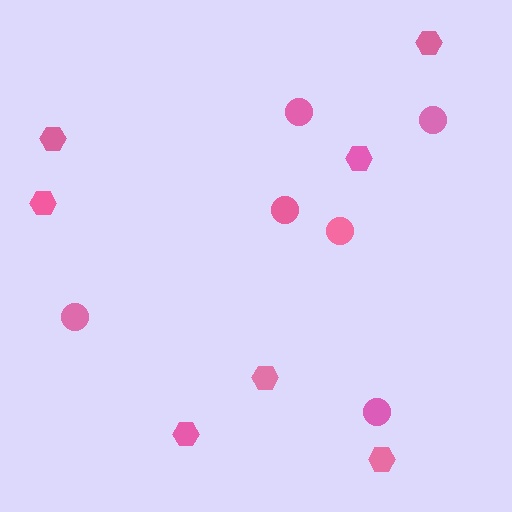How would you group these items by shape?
There are 2 groups: one group of circles (6) and one group of hexagons (7).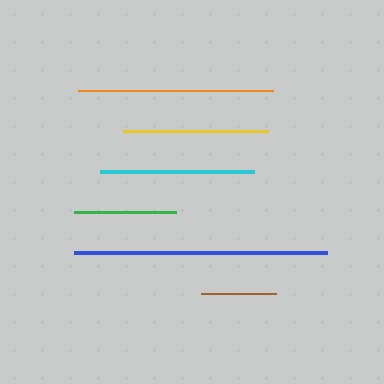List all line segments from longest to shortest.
From longest to shortest: blue, orange, cyan, yellow, green, brown.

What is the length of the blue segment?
The blue segment is approximately 253 pixels long.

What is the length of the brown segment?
The brown segment is approximately 75 pixels long.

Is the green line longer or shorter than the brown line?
The green line is longer than the brown line.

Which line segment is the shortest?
The brown line is the shortest at approximately 75 pixels.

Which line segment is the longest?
The blue line is the longest at approximately 253 pixels.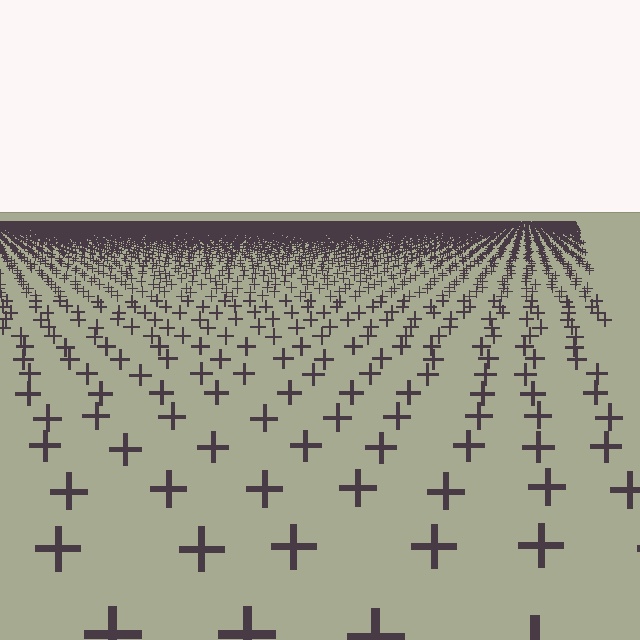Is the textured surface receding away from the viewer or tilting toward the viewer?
The surface is receding away from the viewer. Texture elements get smaller and denser toward the top.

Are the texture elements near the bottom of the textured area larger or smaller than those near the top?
Larger. Near the bottom, elements are closer to the viewer and appear at a bigger on-screen size.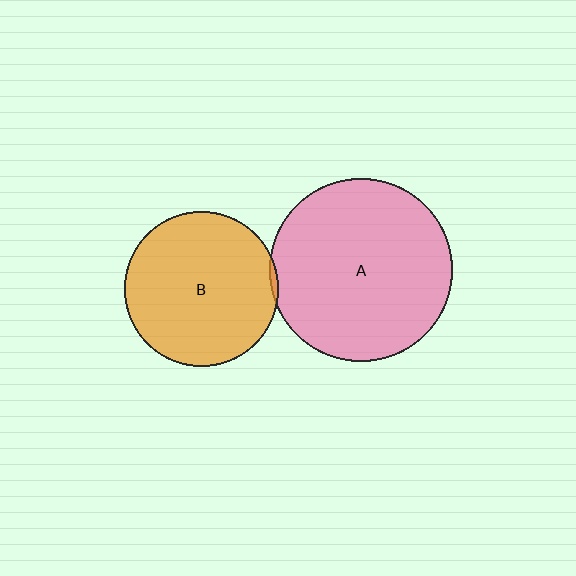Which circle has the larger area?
Circle A (pink).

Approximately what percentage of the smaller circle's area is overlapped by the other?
Approximately 5%.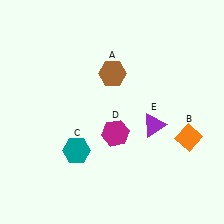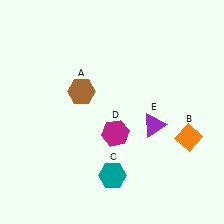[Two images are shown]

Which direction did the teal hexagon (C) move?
The teal hexagon (C) moved right.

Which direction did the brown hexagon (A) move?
The brown hexagon (A) moved left.